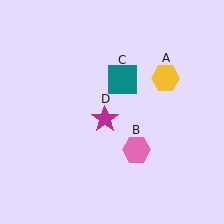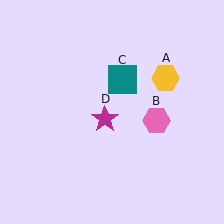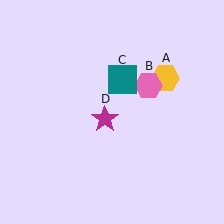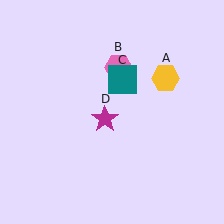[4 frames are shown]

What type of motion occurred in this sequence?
The pink hexagon (object B) rotated counterclockwise around the center of the scene.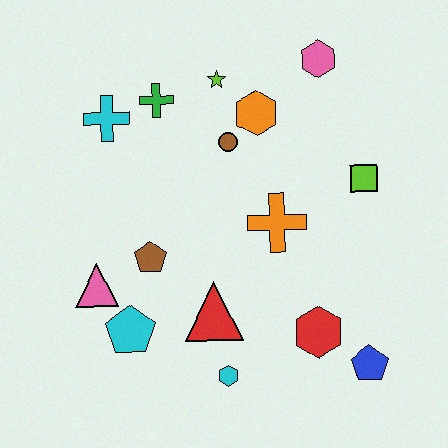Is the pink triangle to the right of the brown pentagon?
No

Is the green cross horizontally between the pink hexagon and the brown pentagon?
Yes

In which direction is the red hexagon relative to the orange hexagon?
The red hexagon is below the orange hexagon.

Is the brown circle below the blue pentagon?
No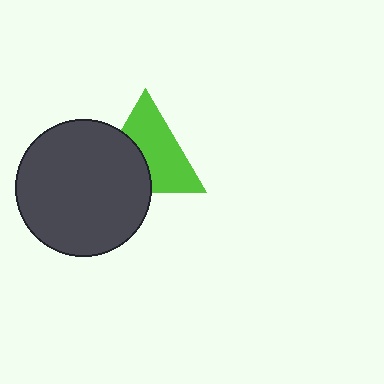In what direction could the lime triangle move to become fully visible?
The lime triangle could move toward the upper-right. That would shift it out from behind the dark gray circle entirely.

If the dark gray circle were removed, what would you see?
You would see the complete lime triangle.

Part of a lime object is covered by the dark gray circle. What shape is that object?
It is a triangle.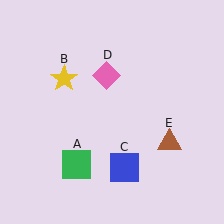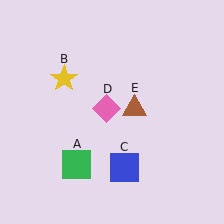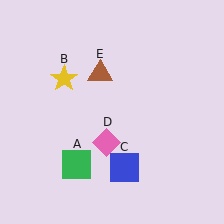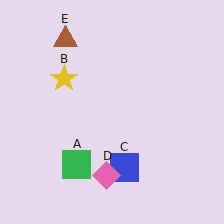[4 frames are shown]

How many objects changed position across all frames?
2 objects changed position: pink diamond (object D), brown triangle (object E).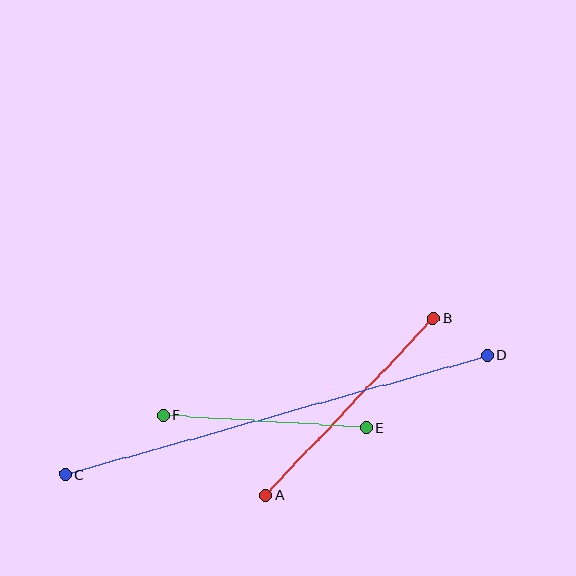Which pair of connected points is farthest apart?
Points C and D are farthest apart.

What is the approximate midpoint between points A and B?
The midpoint is at approximately (350, 407) pixels.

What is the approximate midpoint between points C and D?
The midpoint is at approximately (276, 415) pixels.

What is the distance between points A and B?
The distance is approximately 243 pixels.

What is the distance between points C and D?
The distance is approximately 438 pixels.